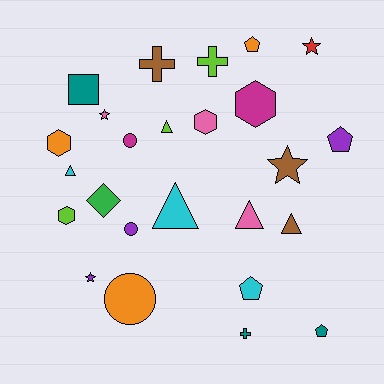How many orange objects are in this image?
There are 3 orange objects.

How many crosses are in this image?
There are 3 crosses.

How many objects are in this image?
There are 25 objects.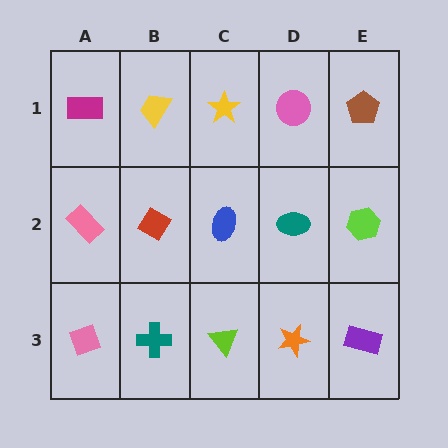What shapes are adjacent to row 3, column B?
A red diamond (row 2, column B), a pink diamond (row 3, column A), a lime triangle (row 3, column C).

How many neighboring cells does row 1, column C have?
3.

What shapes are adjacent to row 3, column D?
A teal ellipse (row 2, column D), a lime triangle (row 3, column C), a purple rectangle (row 3, column E).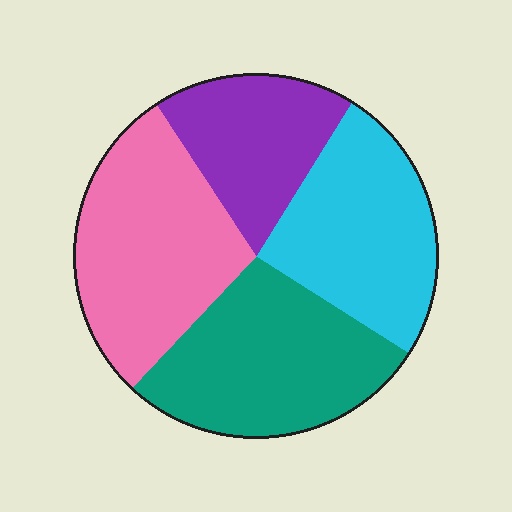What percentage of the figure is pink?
Pink covers roughly 30% of the figure.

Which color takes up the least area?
Purple, at roughly 20%.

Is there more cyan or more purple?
Cyan.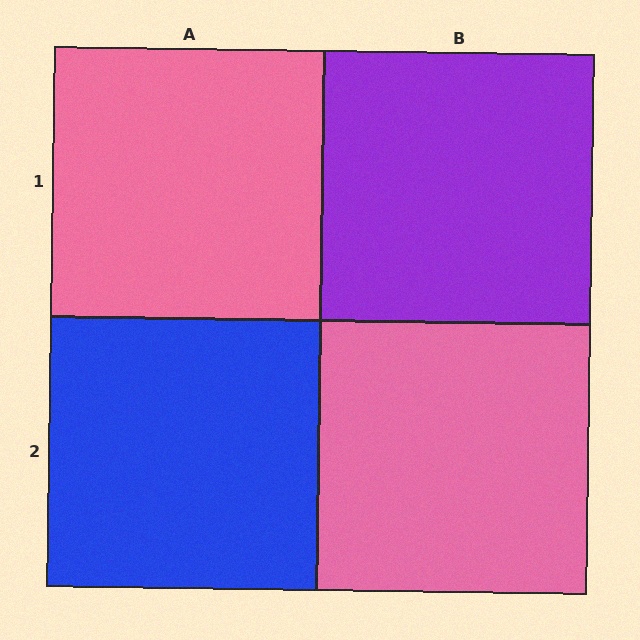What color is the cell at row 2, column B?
Pink.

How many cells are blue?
1 cell is blue.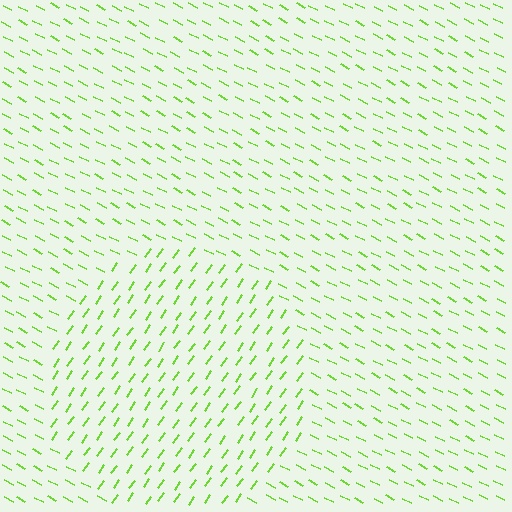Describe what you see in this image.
The image is filled with small lime line segments. A circle region in the image has lines oriented differently from the surrounding lines, creating a visible texture boundary.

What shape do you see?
I see a circle.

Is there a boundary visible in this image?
Yes, there is a texture boundary formed by a change in line orientation.